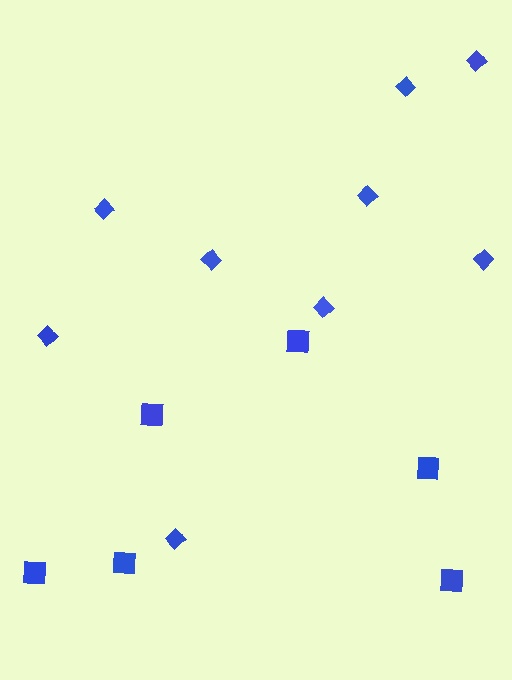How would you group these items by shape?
There are 2 groups: one group of squares (6) and one group of diamonds (9).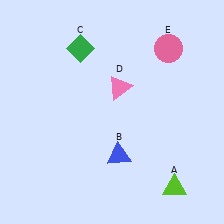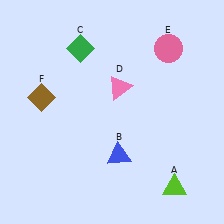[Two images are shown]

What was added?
A brown diamond (F) was added in Image 2.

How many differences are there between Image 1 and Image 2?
There is 1 difference between the two images.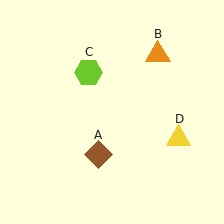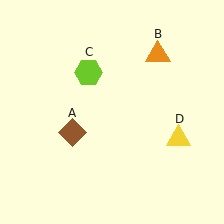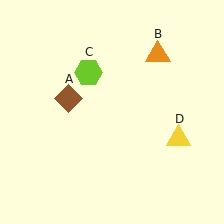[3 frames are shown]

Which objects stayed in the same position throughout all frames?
Orange triangle (object B) and lime hexagon (object C) and yellow triangle (object D) remained stationary.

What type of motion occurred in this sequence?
The brown diamond (object A) rotated clockwise around the center of the scene.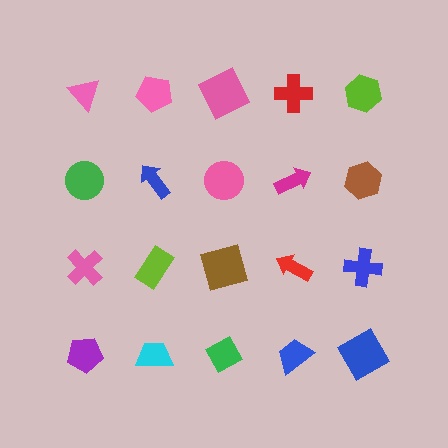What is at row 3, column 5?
A blue cross.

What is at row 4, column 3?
A green diamond.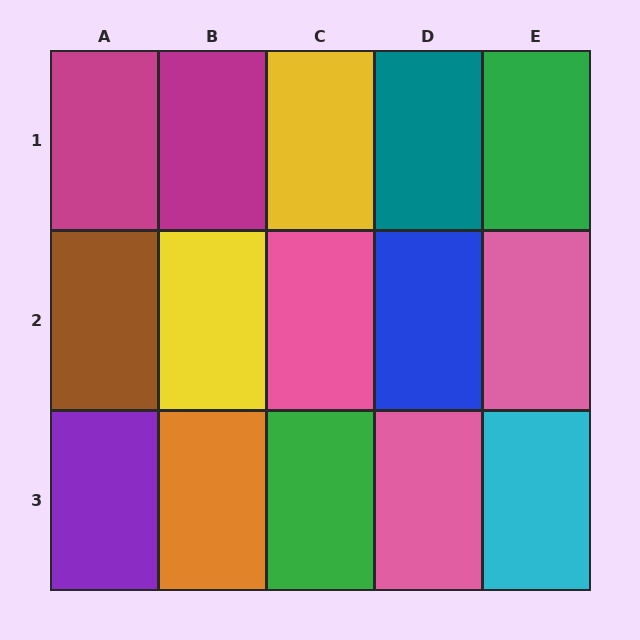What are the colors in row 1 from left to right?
Magenta, magenta, yellow, teal, green.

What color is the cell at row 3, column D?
Pink.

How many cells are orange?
1 cell is orange.